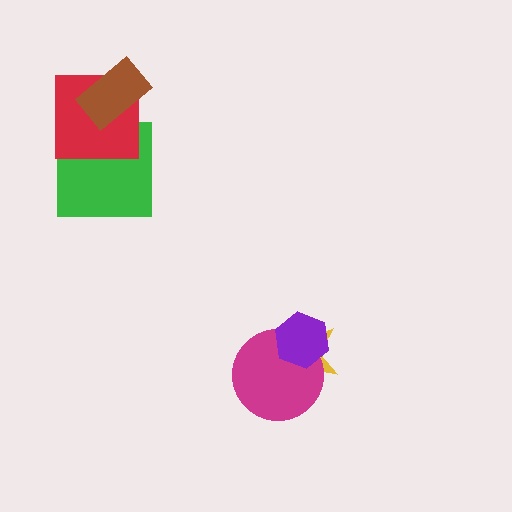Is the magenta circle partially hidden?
Yes, it is partially covered by another shape.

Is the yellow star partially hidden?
Yes, it is partially covered by another shape.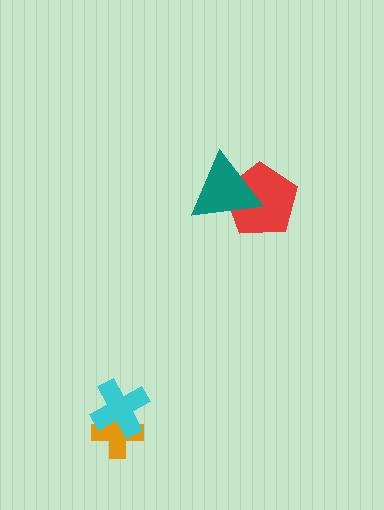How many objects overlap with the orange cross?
1 object overlaps with the orange cross.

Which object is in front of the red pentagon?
The teal triangle is in front of the red pentagon.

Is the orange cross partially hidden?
Yes, it is partially covered by another shape.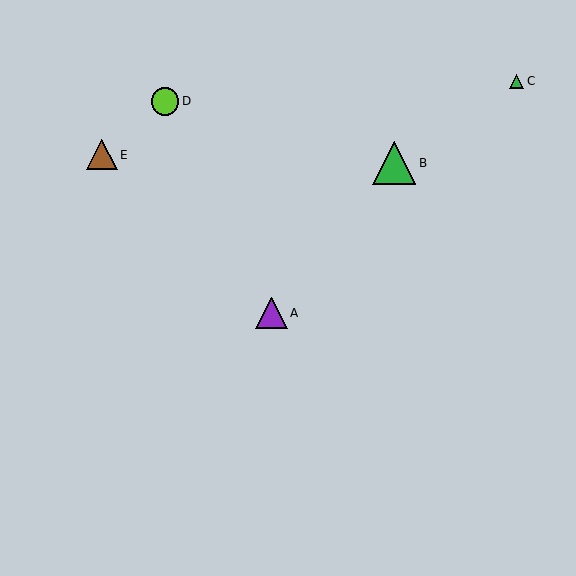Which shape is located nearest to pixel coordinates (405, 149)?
The green triangle (labeled B) at (394, 163) is nearest to that location.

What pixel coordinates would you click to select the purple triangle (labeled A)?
Click at (271, 313) to select the purple triangle A.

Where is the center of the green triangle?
The center of the green triangle is at (394, 163).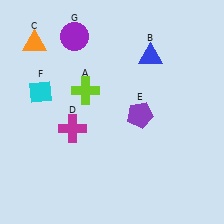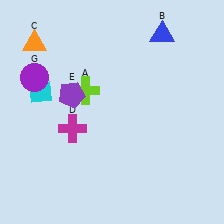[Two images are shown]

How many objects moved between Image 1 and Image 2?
3 objects moved between the two images.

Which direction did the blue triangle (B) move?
The blue triangle (B) moved up.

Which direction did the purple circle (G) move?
The purple circle (G) moved down.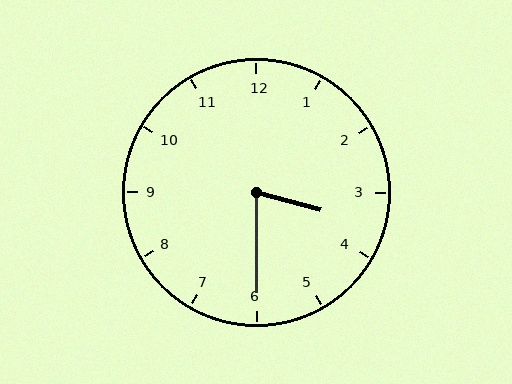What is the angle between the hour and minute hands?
Approximately 75 degrees.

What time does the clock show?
3:30.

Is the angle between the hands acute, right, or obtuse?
It is acute.